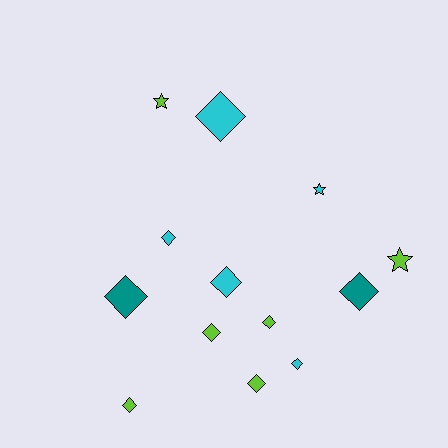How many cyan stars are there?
There is 1 cyan star.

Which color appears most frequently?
Lime, with 6 objects.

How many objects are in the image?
There are 13 objects.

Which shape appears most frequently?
Diamond, with 10 objects.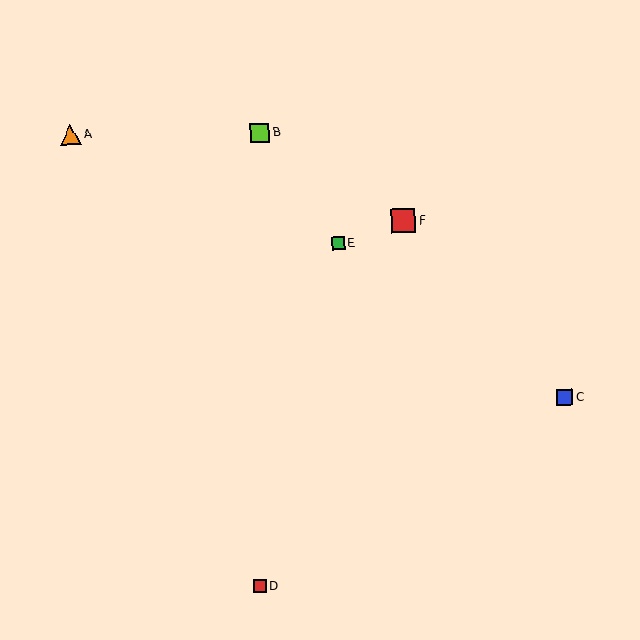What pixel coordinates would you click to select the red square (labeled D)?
Click at (260, 586) to select the red square D.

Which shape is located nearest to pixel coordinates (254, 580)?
The red square (labeled D) at (260, 586) is nearest to that location.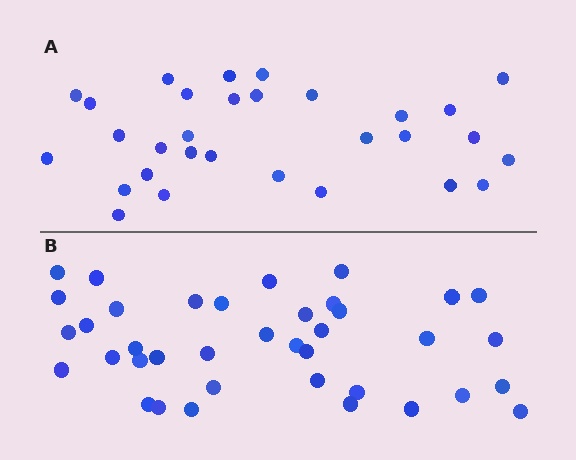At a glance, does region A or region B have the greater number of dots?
Region B (the bottom region) has more dots.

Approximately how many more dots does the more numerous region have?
Region B has roughly 8 or so more dots than region A.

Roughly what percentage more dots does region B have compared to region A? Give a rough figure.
About 25% more.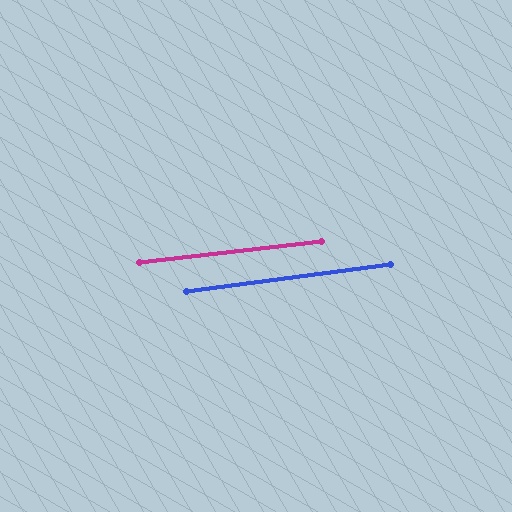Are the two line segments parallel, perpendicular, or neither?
Parallel — their directions differ by only 0.8°.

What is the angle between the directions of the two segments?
Approximately 1 degree.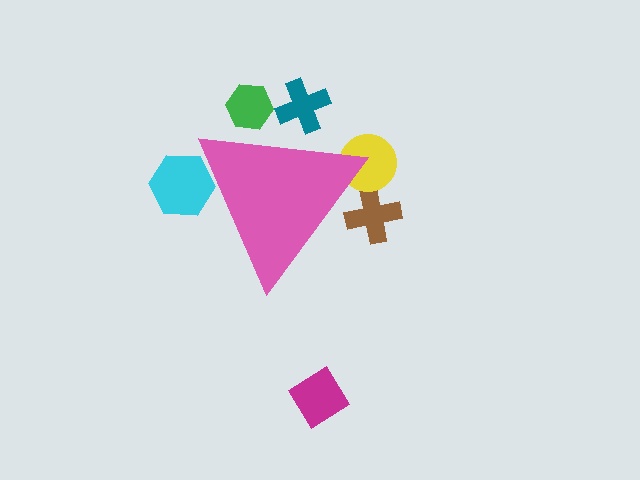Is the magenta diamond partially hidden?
No, the magenta diamond is fully visible.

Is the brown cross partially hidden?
Yes, the brown cross is partially hidden behind the pink triangle.